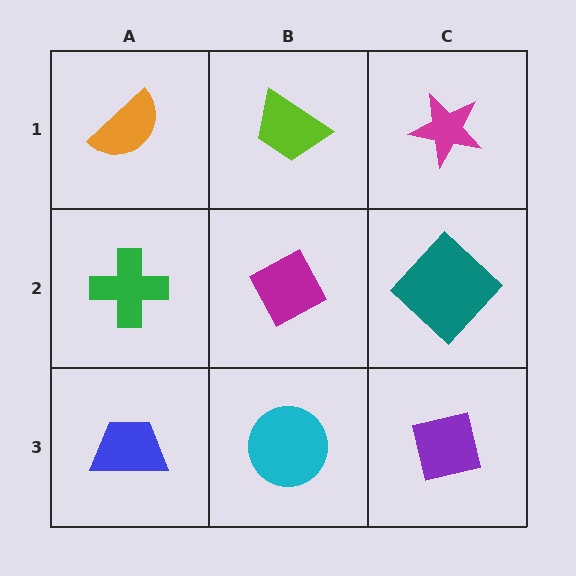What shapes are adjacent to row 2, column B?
A lime trapezoid (row 1, column B), a cyan circle (row 3, column B), a green cross (row 2, column A), a teal diamond (row 2, column C).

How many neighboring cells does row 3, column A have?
2.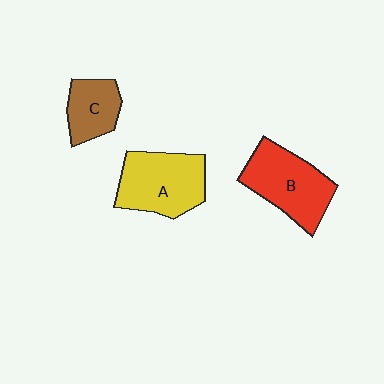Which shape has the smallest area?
Shape C (brown).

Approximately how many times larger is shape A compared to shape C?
Approximately 1.7 times.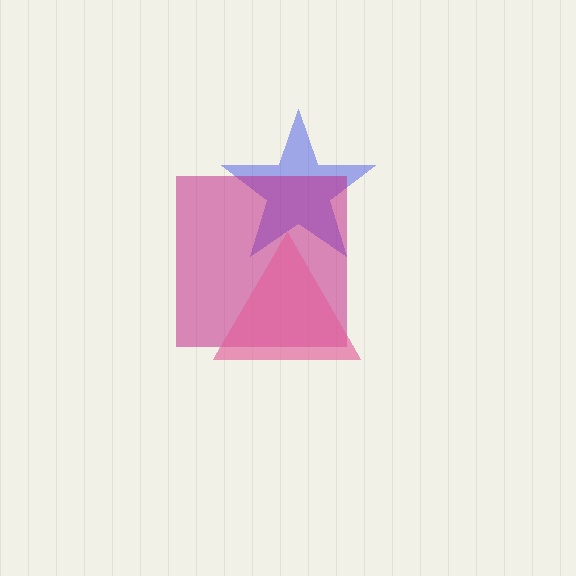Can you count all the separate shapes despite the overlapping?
Yes, there are 3 separate shapes.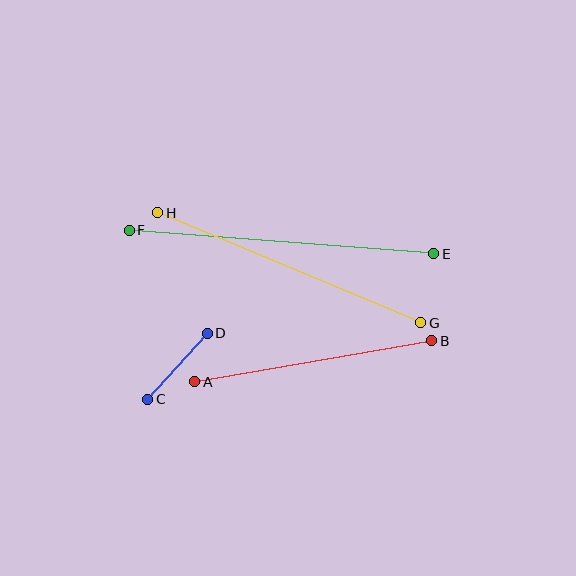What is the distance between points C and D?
The distance is approximately 89 pixels.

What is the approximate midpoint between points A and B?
The midpoint is at approximately (313, 361) pixels.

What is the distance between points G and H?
The distance is approximately 285 pixels.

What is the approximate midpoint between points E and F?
The midpoint is at approximately (282, 242) pixels.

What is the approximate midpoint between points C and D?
The midpoint is at approximately (178, 366) pixels.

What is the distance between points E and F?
The distance is approximately 305 pixels.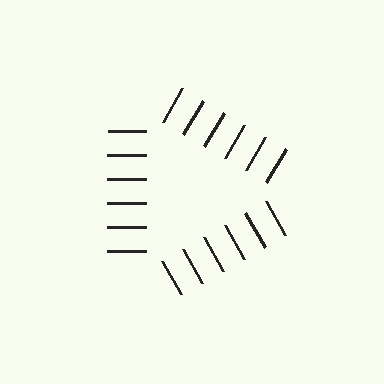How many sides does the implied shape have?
3 sides — the line-ends trace a triangle.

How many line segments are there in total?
18 — 6 along each of the 3 edges.